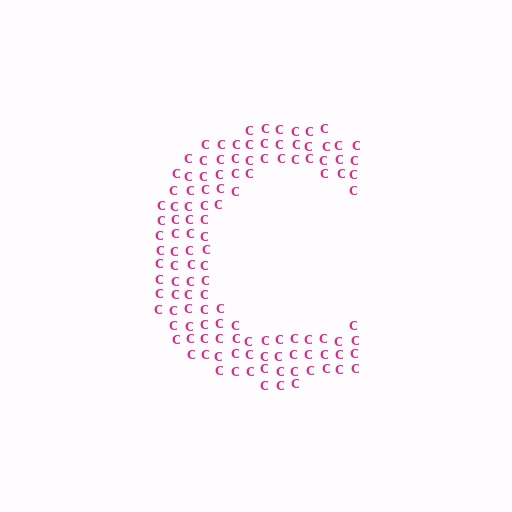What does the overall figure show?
The overall figure shows the letter C.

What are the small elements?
The small elements are letter C's.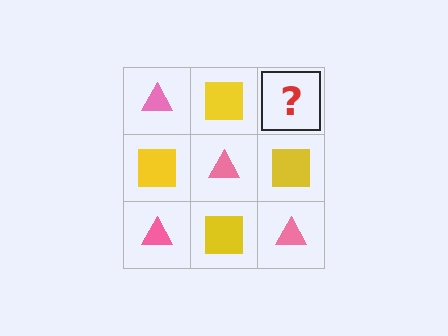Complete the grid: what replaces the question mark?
The question mark should be replaced with a pink triangle.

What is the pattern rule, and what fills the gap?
The rule is that it alternates pink triangle and yellow square in a checkerboard pattern. The gap should be filled with a pink triangle.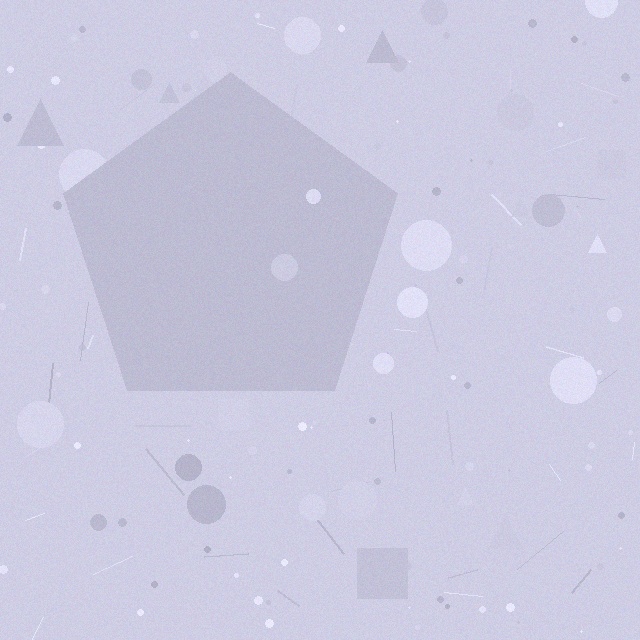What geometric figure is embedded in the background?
A pentagon is embedded in the background.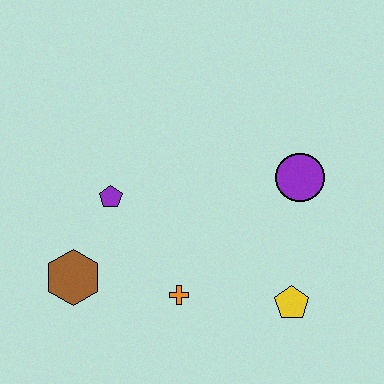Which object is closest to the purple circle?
The yellow pentagon is closest to the purple circle.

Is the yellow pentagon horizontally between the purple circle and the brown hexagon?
Yes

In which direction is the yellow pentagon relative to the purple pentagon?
The yellow pentagon is to the right of the purple pentagon.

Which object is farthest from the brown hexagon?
The purple circle is farthest from the brown hexagon.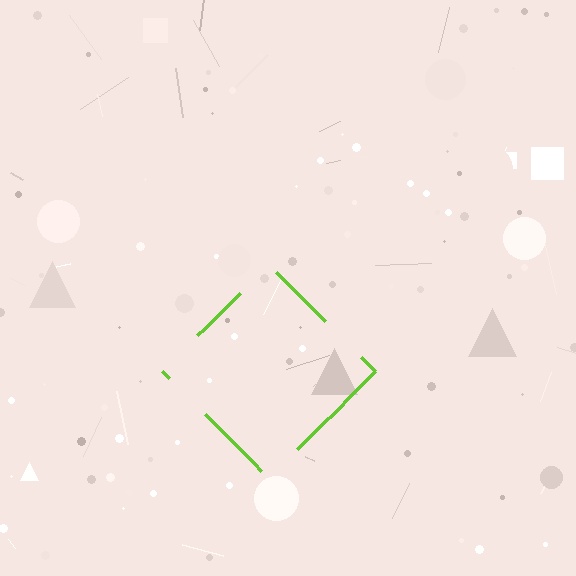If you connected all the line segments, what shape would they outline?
They would outline a diamond.